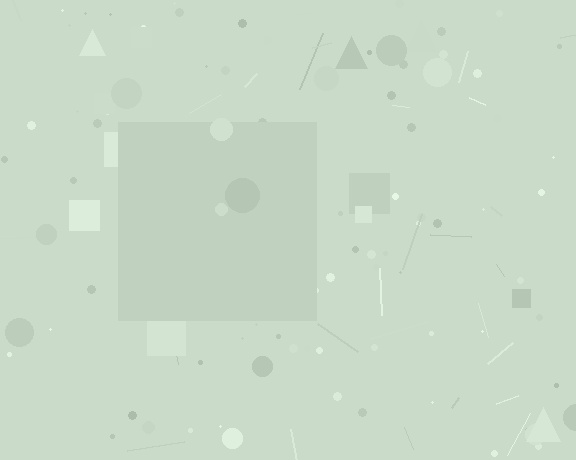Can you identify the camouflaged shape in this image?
The camouflaged shape is a square.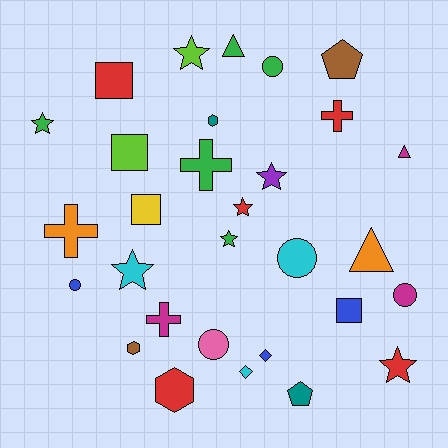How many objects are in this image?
There are 30 objects.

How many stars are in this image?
There are 7 stars.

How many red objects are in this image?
There are 5 red objects.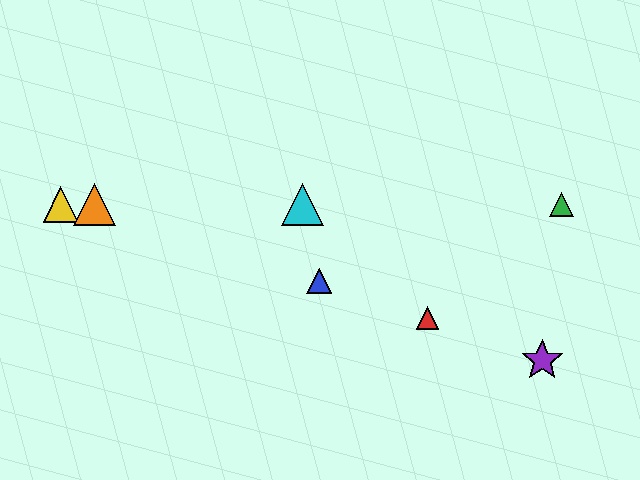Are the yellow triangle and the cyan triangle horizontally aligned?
Yes, both are at y≈204.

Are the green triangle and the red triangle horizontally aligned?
No, the green triangle is at y≈204 and the red triangle is at y≈318.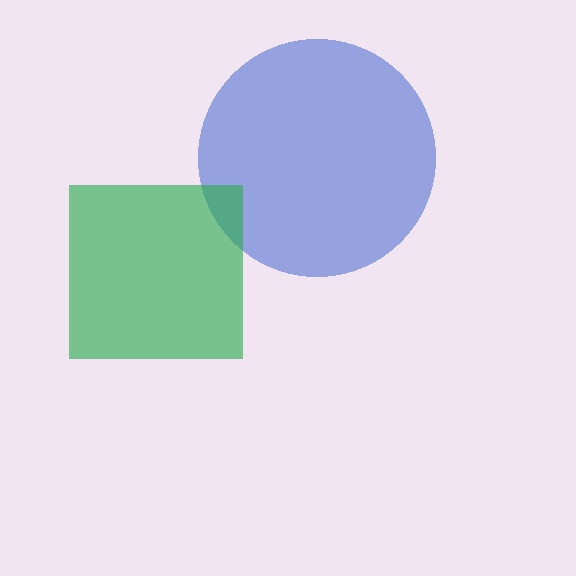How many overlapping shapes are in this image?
There are 2 overlapping shapes in the image.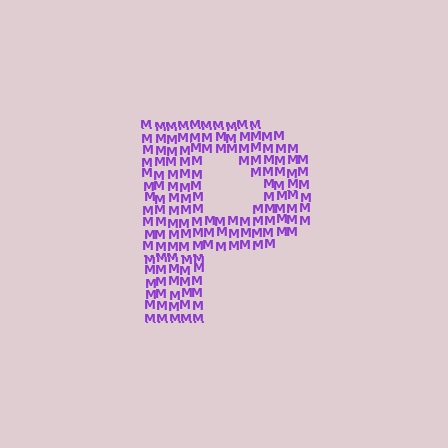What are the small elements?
The small elements are letter M's.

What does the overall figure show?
The overall figure shows the letter P.